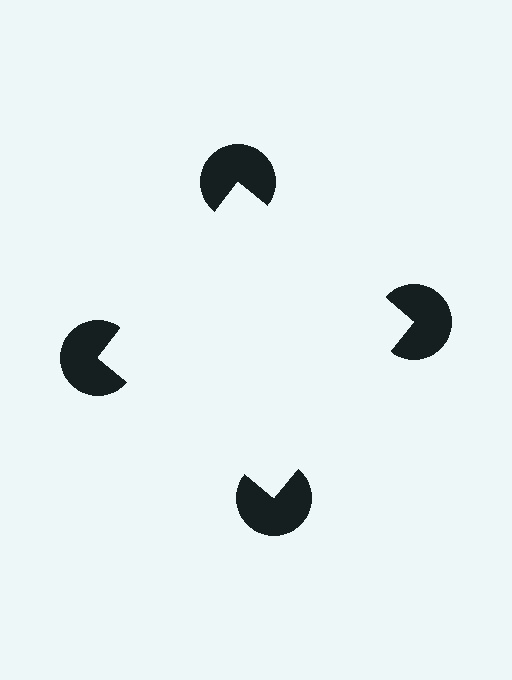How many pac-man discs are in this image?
There are 4 — one at each vertex of the illusory square.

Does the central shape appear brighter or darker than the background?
It typically appears slightly brighter than the background, even though no actual brightness change is drawn.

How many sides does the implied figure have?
4 sides.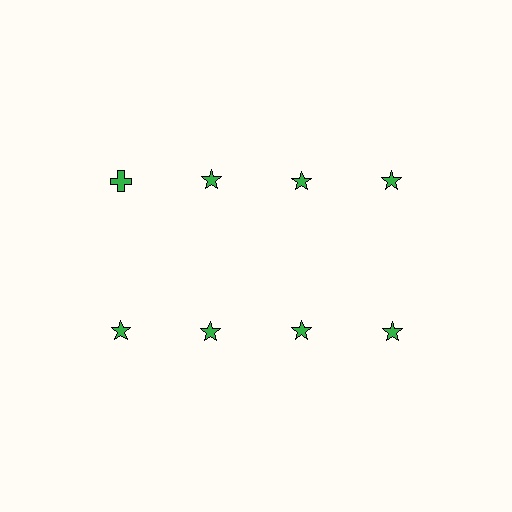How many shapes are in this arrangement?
There are 8 shapes arranged in a grid pattern.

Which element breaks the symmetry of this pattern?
The green cross in the top row, leftmost column breaks the symmetry. All other shapes are green stars.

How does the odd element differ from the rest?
It has a different shape: cross instead of star.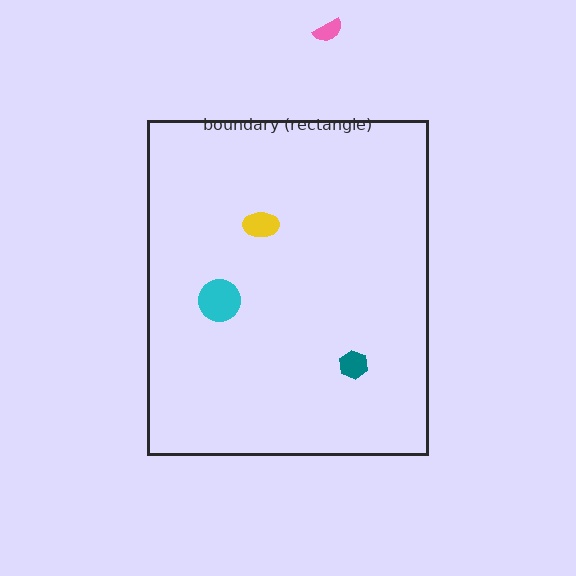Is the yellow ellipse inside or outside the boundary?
Inside.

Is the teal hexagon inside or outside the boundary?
Inside.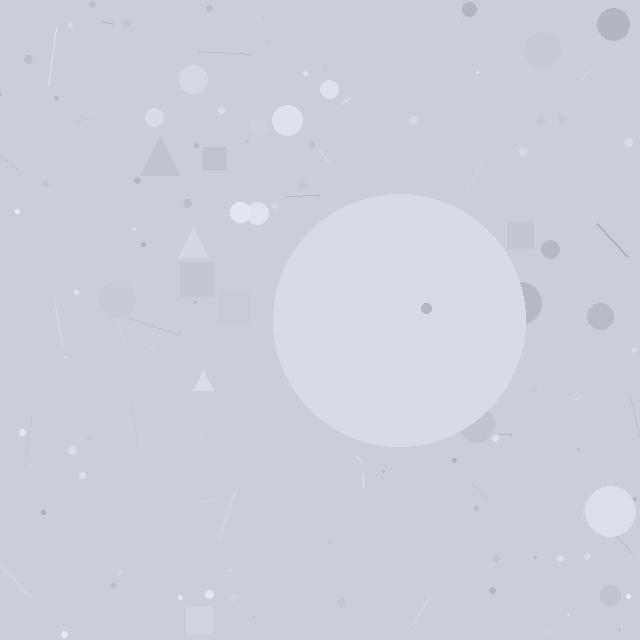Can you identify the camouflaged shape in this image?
The camouflaged shape is a circle.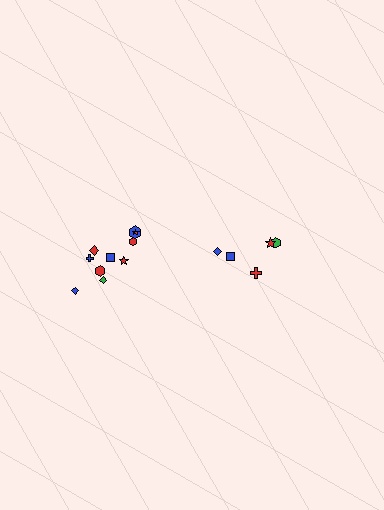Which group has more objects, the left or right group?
The left group.